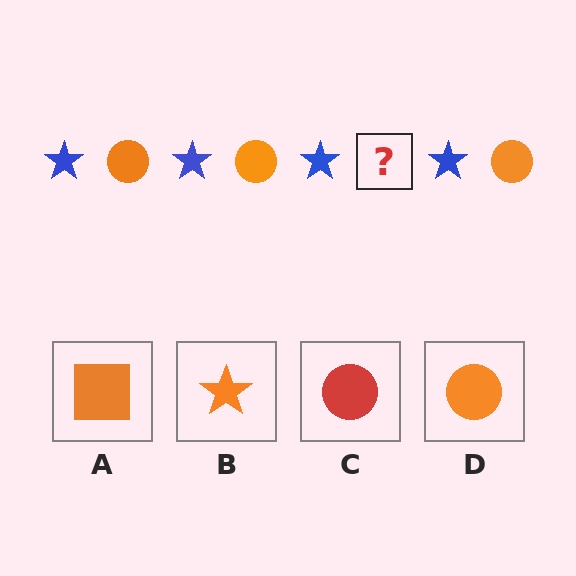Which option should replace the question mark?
Option D.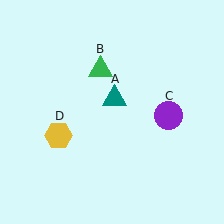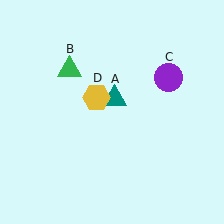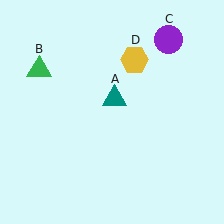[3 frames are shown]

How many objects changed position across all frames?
3 objects changed position: green triangle (object B), purple circle (object C), yellow hexagon (object D).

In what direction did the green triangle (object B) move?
The green triangle (object B) moved left.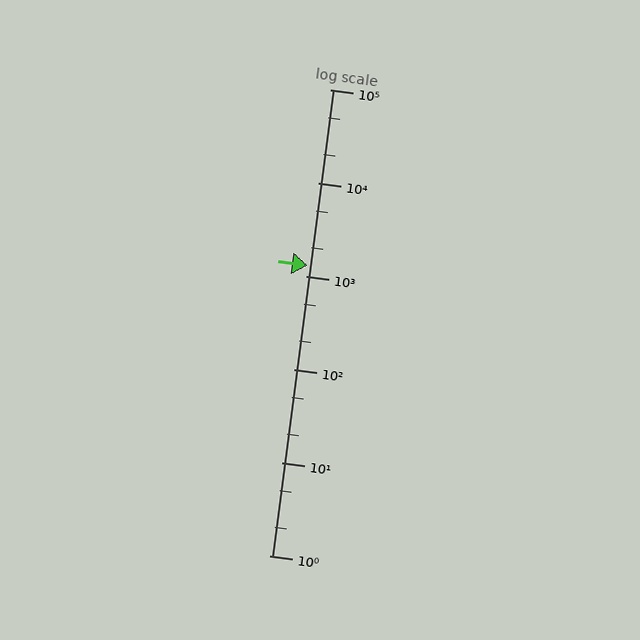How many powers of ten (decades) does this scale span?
The scale spans 5 decades, from 1 to 100000.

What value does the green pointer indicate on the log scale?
The pointer indicates approximately 1300.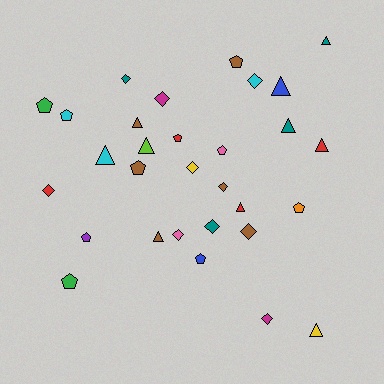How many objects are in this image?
There are 30 objects.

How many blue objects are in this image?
There are 2 blue objects.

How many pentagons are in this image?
There are 10 pentagons.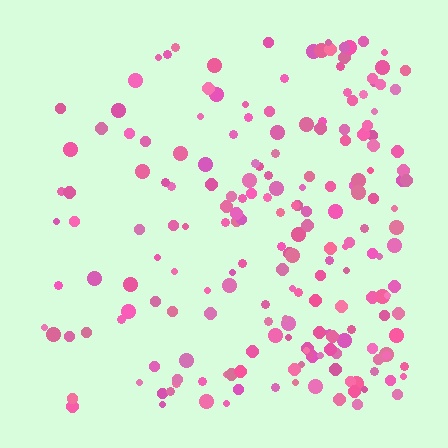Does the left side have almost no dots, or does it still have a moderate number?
Still a moderate number, just noticeably fewer than the right.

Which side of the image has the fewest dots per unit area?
The left.